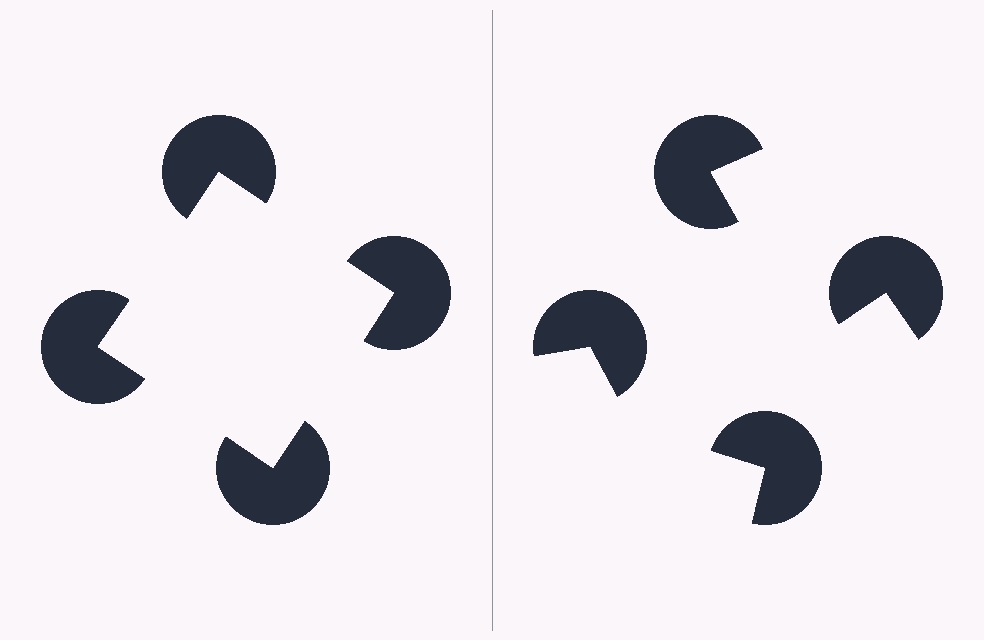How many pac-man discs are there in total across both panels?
8 — 4 on each side.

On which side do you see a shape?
An illusory square appears on the left side. On the right side the wedge cuts are rotated, so no coherent shape forms.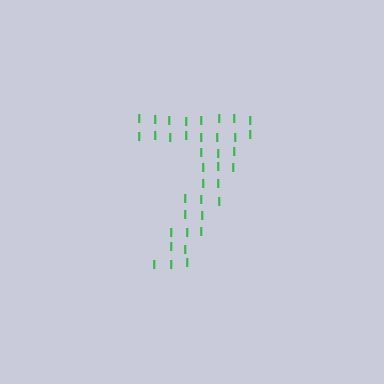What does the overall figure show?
The overall figure shows the digit 7.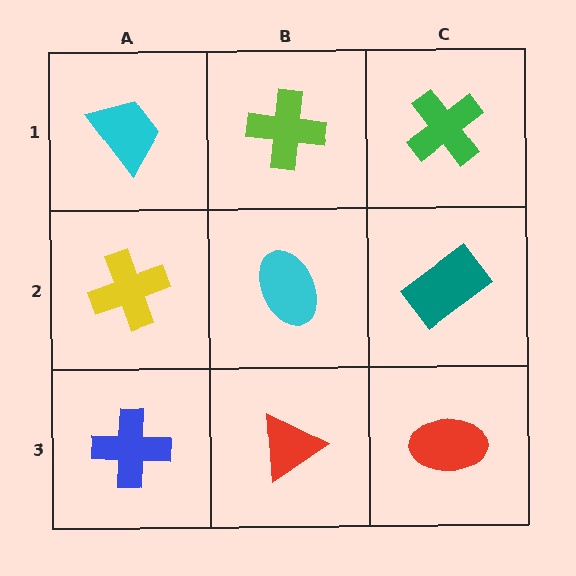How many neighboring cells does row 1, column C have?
2.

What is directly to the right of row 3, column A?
A red triangle.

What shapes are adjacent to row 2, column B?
A lime cross (row 1, column B), a red triangle (row 3, column B), a yellow cross (row 2, column A), a teal rectangle (row 2, column C).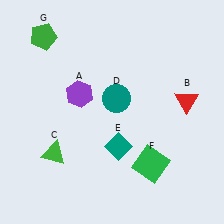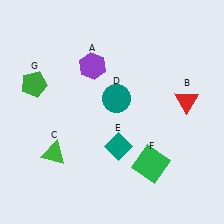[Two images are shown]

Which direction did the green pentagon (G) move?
The green pentagon (G) moved down.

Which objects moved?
The objects that moved are: the purple hexagon (A), the green pentagon (G).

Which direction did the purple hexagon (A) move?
The purple hexagon (A) moved up.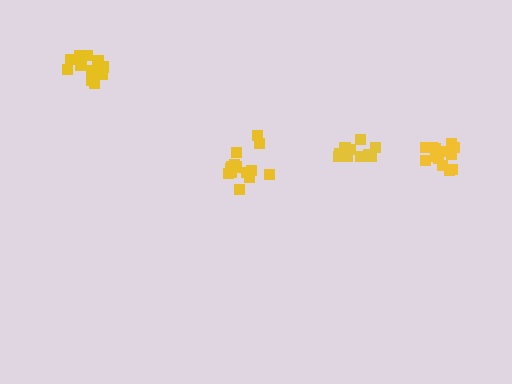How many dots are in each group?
Group 1: 14 dots, Group 2: 13 dots, Group 3: 10 dots, Group 4: 14 dots (51 total).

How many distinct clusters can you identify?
There are 4 distinct clusters.